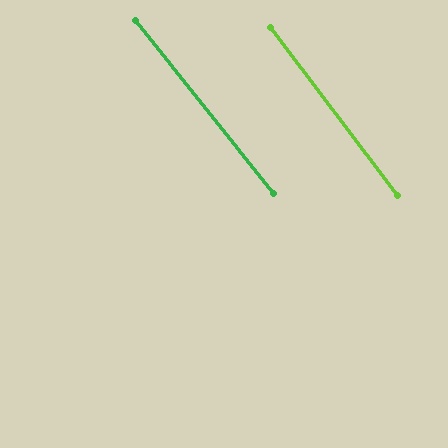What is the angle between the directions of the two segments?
Approximately 1 degree.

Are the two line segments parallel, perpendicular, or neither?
Parallel — their directions differ by only 1.3°.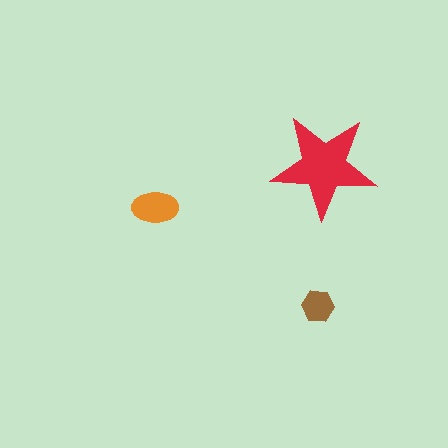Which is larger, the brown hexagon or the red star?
The red star.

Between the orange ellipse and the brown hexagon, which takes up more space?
The orange ellipse.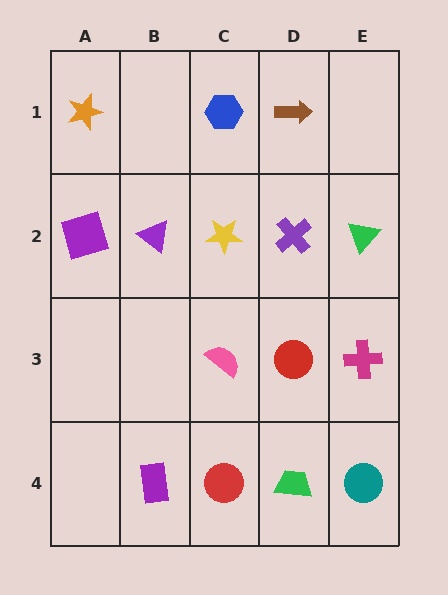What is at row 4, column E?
A teal circle.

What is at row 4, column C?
A red circle.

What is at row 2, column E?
A green triangle.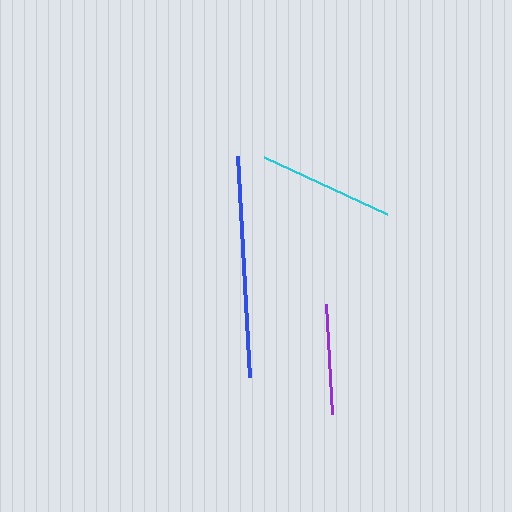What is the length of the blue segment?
The blue segment is approximately 222 pixels long.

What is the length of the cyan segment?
The cyan segment is approximately 136 pixels long.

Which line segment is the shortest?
The purple line is the shortest at approximately 110 pixels.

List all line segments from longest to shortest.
From longest to shortest: blue, cyan, purple.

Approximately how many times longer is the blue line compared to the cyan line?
The blue line is approximately 1.6 times the length of the cyan line.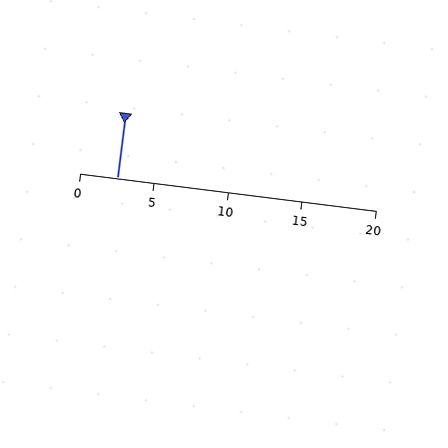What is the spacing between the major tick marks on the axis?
The major ticks are spaced 5 apart.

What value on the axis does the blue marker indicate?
The marker indicates approximately 2.5.